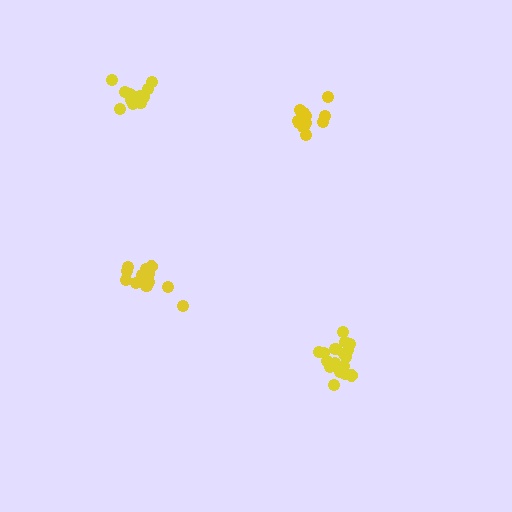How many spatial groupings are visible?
There are 4 spatial groupings.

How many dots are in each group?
Group 1: 18 dots, Group 2: 12 dots, Group 3: 13 dots, Group 4: 13 dots (56 total).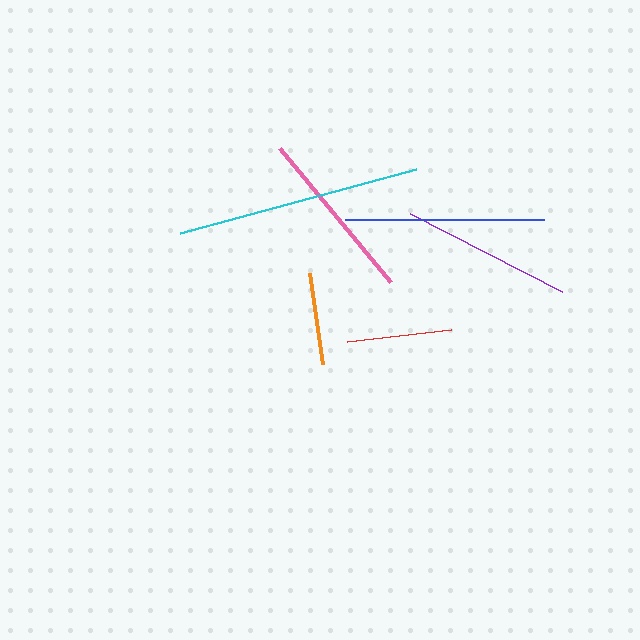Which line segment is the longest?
The cyan line is the longest at approximately 244 pixels.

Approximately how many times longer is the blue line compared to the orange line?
The blue line is approximately 2.2 times the length of the orange line.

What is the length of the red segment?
The red segment is approximately 105 pixels long.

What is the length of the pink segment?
The pink segment is approximately 174 pixels long.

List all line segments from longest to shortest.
From longest to shortest: cyan, blue, pink, purple, red, orange.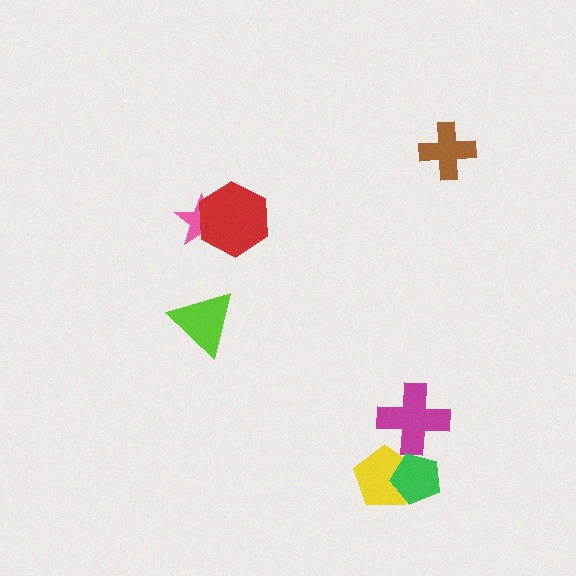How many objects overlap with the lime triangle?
0 objects overlap with the lime triangle.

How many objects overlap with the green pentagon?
1 object overlaps with the green pentagon.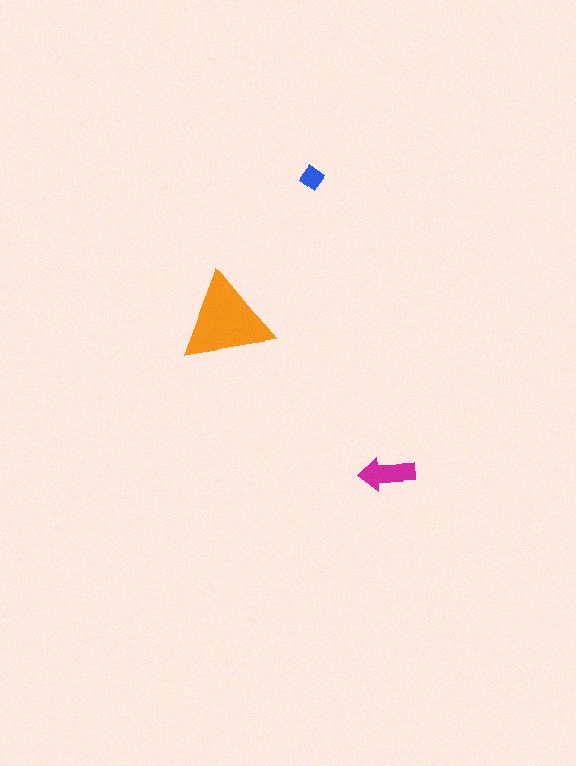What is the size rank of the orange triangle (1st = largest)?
1st.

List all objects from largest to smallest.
The orange triangle, the magenta arrow, the blue diamond.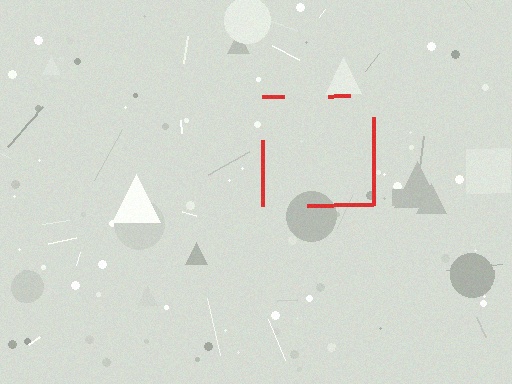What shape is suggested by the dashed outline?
The dashed outline suggests a square.